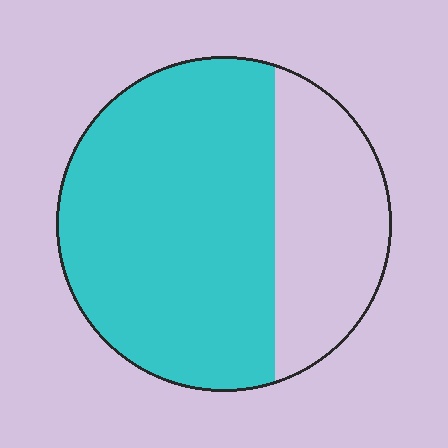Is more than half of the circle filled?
Yes.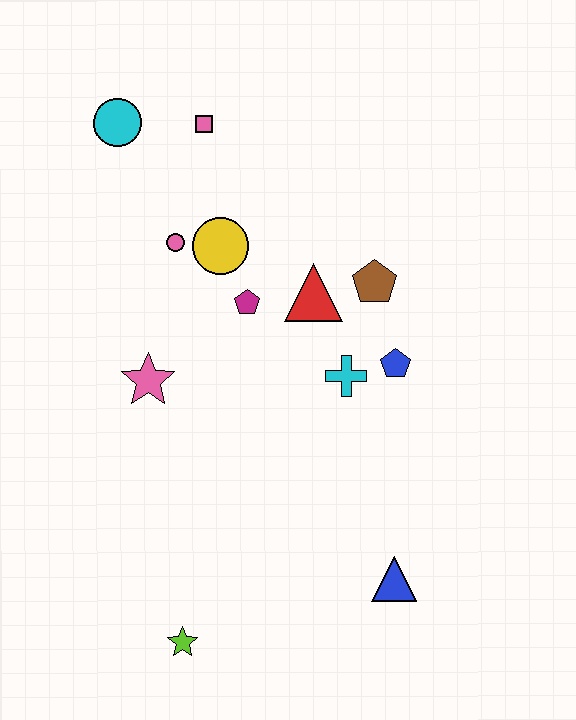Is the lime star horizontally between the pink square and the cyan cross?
No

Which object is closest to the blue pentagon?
The cyan cross is closest to the blue pentagon.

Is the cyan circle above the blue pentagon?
Yes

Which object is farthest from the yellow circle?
The lime star is farthest from the yellow circle.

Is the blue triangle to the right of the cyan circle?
Yes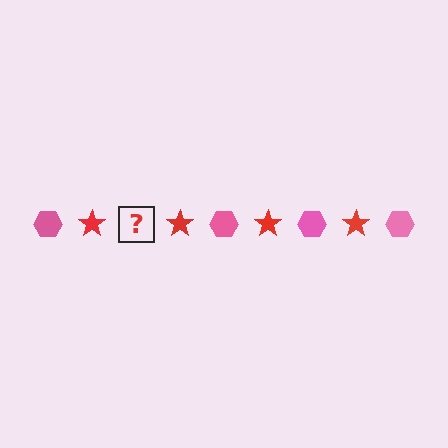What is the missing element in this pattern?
The missing element is a pink hexagon.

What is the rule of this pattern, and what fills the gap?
The rule is that the pattern alternates between pink hexagon and red star. The gap should be filled with a pink hexagon.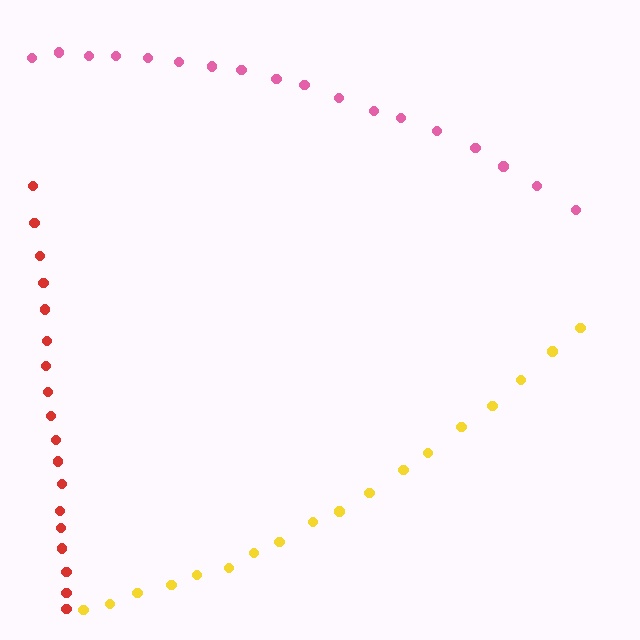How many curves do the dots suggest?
There are 3 distinct paths.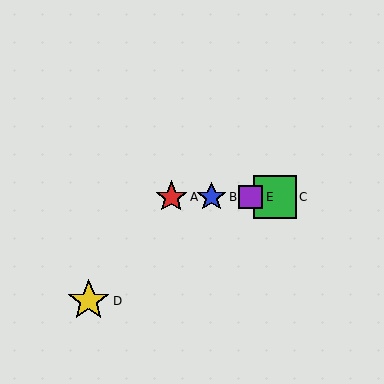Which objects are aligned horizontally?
Objects A, B, C, E are aligned horizontally.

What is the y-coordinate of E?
Object E is at y≈197.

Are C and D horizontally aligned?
No, C is at y≈197 and D is at y≈301.